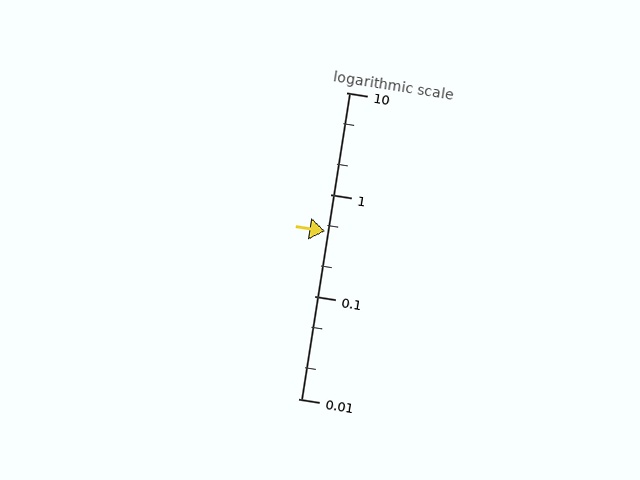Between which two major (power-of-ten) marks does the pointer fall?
The pointer is between 0.1 and 1.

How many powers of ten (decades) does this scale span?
The scale spans 3 decades, from 0.01 to 10.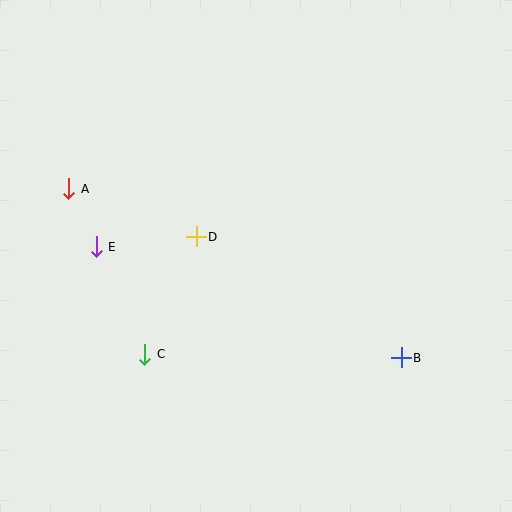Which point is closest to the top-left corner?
Point A is closest to the top-left corner.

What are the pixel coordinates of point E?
Point E is at (96, 247).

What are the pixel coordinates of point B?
Point B is at (401, 358).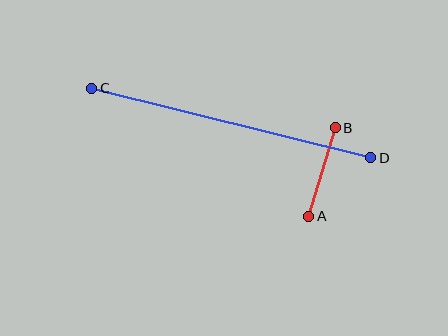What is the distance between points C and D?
The distance is approximately 287 pixels.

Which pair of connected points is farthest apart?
Points C and D are farthest apart.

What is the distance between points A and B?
The distance is approximately 92 pixels.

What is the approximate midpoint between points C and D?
The midpoint is at approximately (231, 123) pixels.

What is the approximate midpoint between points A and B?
The midpoint is at approximately (322, 172) pixels.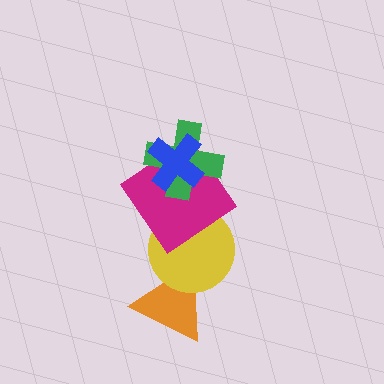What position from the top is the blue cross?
The blue cross is 1st from the top.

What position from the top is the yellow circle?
The yellow circle is 4th from the top.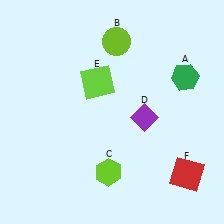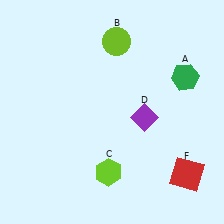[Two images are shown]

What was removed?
The lime square (E) was removed in Image 2.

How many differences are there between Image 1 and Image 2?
There is 1 difference between the two images.